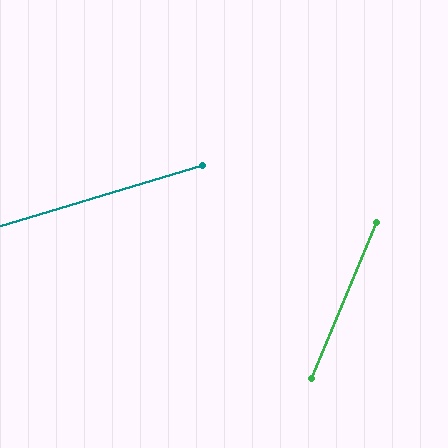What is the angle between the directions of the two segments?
Approximately 51 degrees.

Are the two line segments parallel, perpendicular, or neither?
Neither parallel nor perpendicular — they differ by about 51°.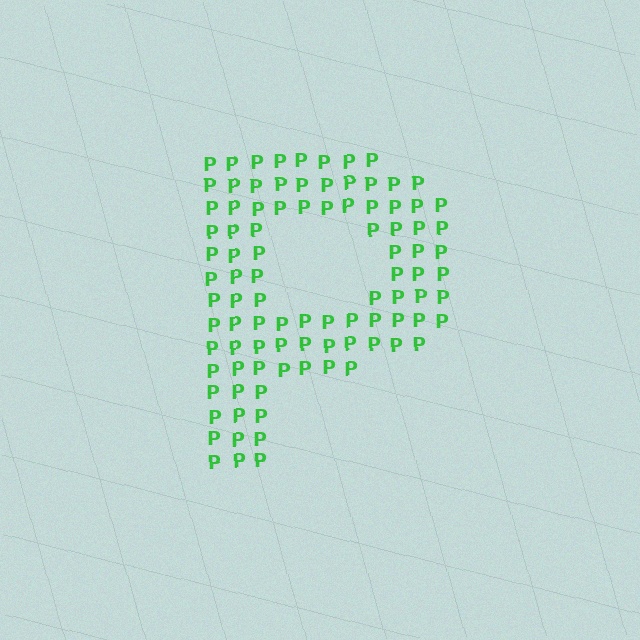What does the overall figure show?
The overall figure shows the letter P.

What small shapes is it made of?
It is made of small letter P's.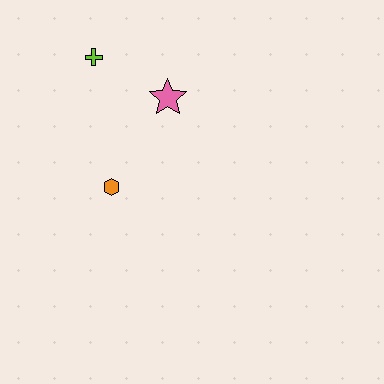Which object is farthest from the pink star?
The orange hexagon is farthest from the pink star.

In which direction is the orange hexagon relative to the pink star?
The orange hexagon is below the pink star.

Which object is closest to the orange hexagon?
The pink star is closest to the orange hexagon.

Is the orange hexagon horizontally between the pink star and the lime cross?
Yes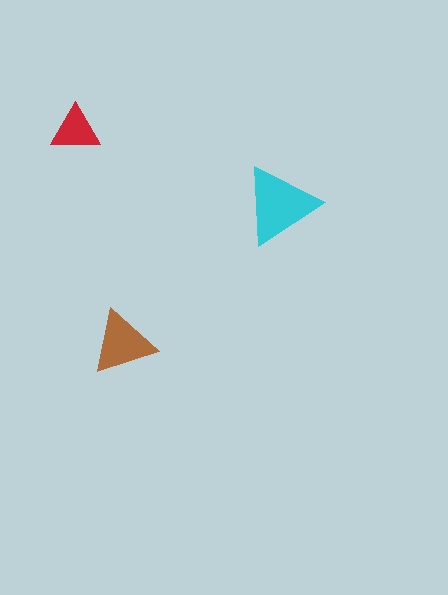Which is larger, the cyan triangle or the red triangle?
The cyan one.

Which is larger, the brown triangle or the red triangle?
The brown one.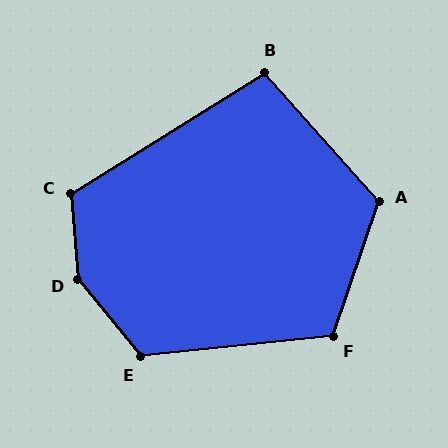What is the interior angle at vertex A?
Approximately 120 degrees (obtuse).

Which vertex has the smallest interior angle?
B, at approximately 100 degrees.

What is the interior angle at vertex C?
Approximately 117 degrees (obtuse).